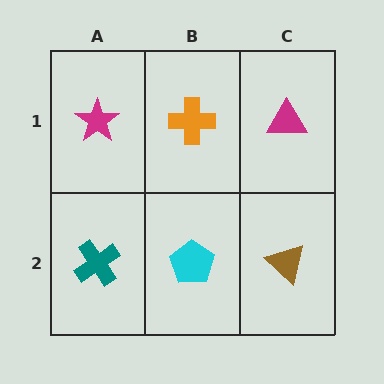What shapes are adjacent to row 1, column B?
A cyan pentagon (row 2, column B), a magenta star (row 1, column A), a magenta triangle (row 1, column C).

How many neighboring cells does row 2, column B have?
3.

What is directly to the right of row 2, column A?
A cyan pentagon.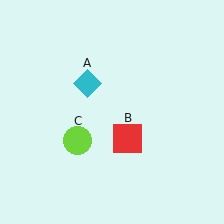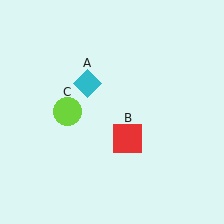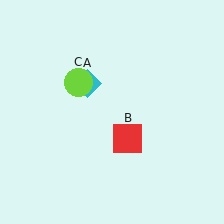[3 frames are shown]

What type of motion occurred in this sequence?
The lime circle (object C) rotated clockwise around the center of the scene.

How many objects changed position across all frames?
1 object changed position: lime circle (object C).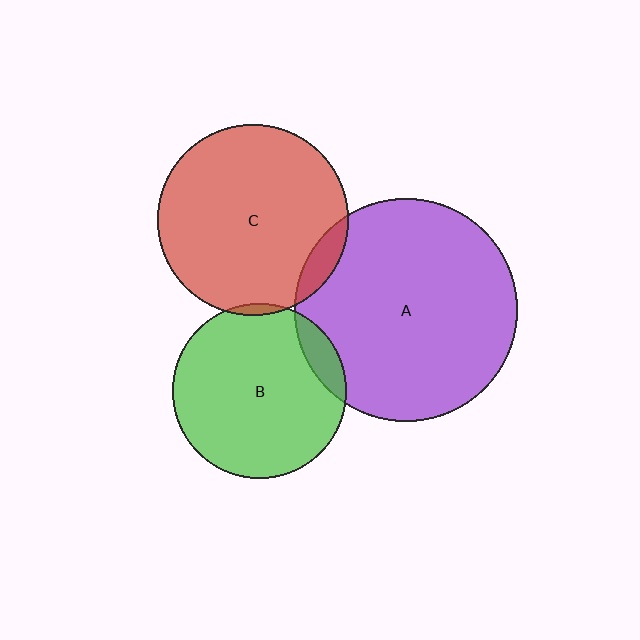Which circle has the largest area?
Circle A (purple).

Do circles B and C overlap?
Yes.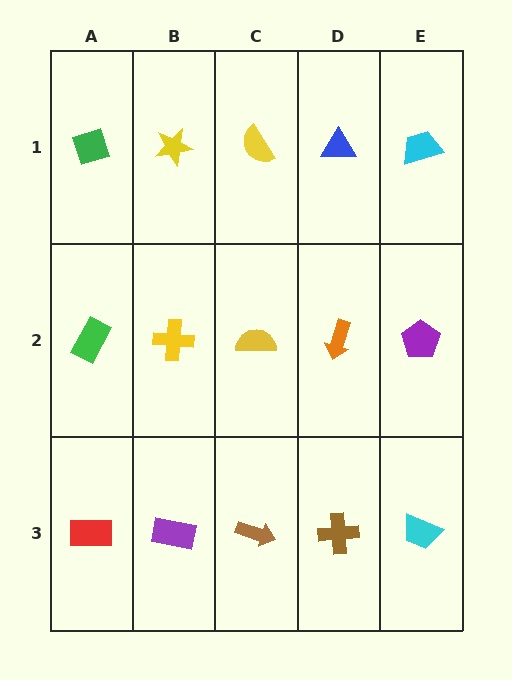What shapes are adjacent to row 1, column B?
A yellow cross (row 2, column B), a green diamond (row 1, column A), a yellow semicircle (row 1, column C).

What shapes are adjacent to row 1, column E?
A purple pentagon (row 2, column E), a blue triangle (row 1, column D).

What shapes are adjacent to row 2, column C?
A yellow semicircle (row 1, column C), a brown arrow (row 3, column C), a yellow cross (row 2, column B), an orange arrow (row 2, column D).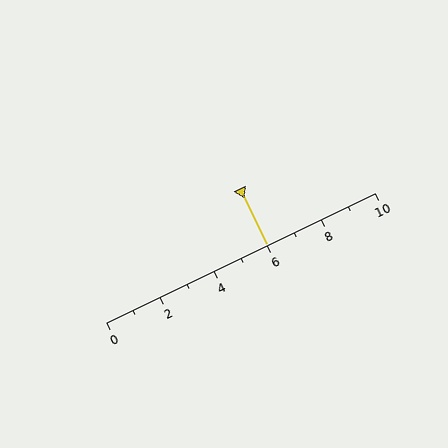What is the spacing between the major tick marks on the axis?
The major ticks are spaced 2 apart.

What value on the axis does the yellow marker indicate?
The marker indicates approximately 6.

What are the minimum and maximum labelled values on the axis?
The axis runs from 0 to 10.